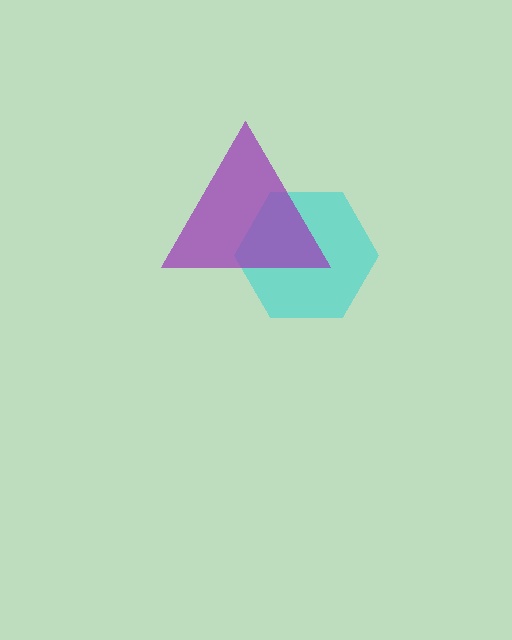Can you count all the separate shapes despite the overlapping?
Yes, there are 2 separate shapes.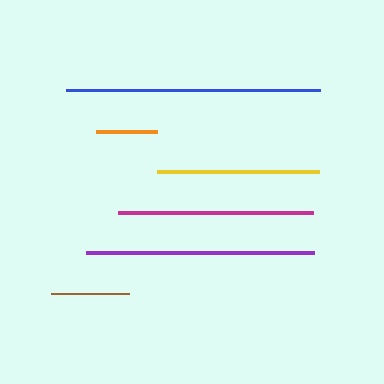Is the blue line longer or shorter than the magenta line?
The blue line is longer than the magenta line.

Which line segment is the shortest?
The orange line is the shortest at approximately 61 pixels.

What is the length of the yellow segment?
The yellow segment is approximately 162 pixels long.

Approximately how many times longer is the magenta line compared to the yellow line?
The magenta line is approximately 1.2 times the length of the yellow line.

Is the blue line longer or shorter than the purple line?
The blue line is longer than the purple line.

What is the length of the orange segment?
The orange segment is approximately 61 pixels long.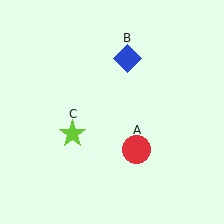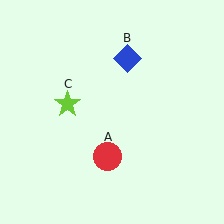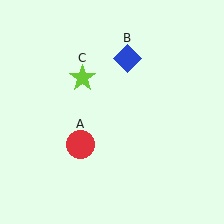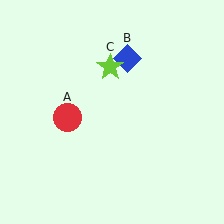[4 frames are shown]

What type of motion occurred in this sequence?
The red circle (object A), lime star (object C) rotated clockwise around the center of the scene.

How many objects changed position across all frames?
2 objects changed position: red circle (object A), lime star (object C).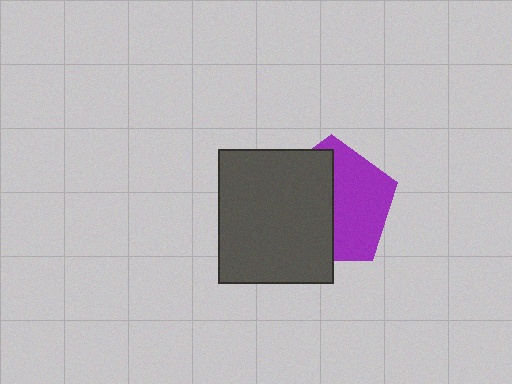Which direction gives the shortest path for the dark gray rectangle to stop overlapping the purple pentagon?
Moving left gives the shortest separation.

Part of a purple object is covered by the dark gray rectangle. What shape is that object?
It is a pentagon.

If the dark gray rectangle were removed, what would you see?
You would see the complete purple pentagon.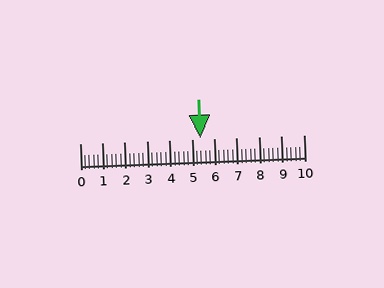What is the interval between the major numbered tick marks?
The major tick marks are spaced 1 units apart.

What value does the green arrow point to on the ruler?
The green arrow points to approximately 5.4.